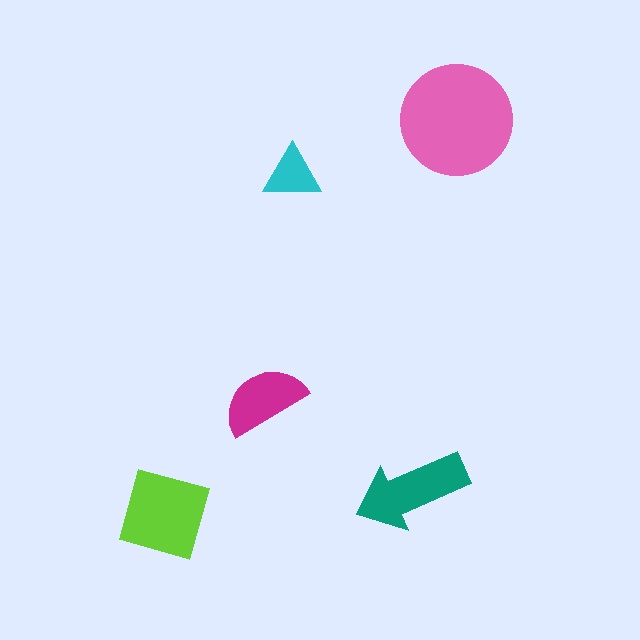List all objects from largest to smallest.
The pink circle, the lime square, the teal arrow, the magenta semicircle, the cyan triangle.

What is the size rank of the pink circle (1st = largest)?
1st.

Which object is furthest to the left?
The lime square is leftmost.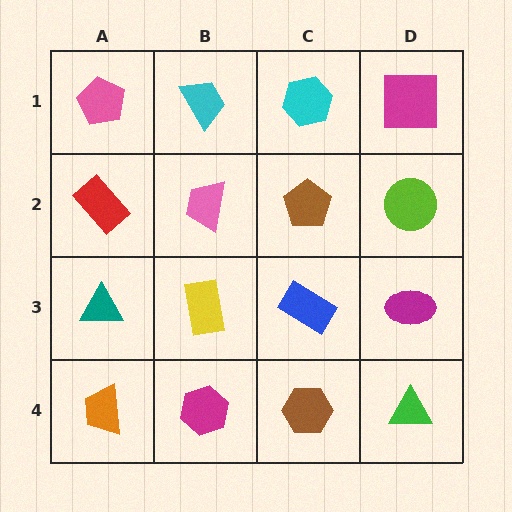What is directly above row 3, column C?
A brown pentagon.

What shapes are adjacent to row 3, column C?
A brown pentagon (row 2, column C), a brown hexagon (row 4, column C), a yellow rectangle (row 3, column B), a magenta ellipse (row 3, column D).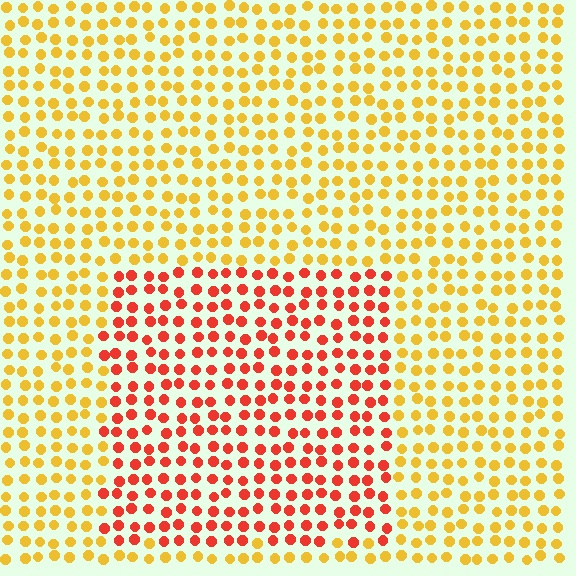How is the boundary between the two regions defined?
The boundary is defined purely by a slight shift in hue (about 43 degrees). Spacing, size, and orientation are identical on both sides.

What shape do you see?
I see a rectangle.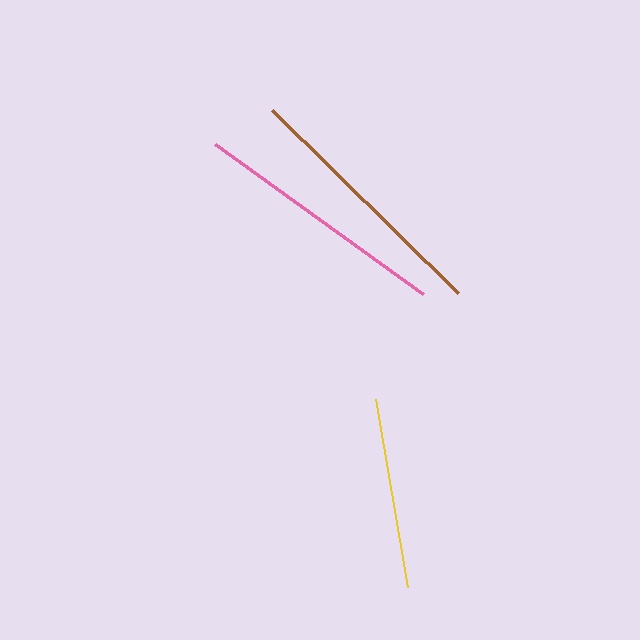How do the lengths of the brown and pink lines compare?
The brown and pink lines are approximately the same length.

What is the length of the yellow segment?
The yellow segment is approximately 190 pixels long.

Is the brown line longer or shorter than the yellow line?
The brown line is longer than the yellow line.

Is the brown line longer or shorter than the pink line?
The brown line is longer than the pink line.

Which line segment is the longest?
The brown line is the longest at approximately 261 pixels.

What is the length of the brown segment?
The brown segment is approximately 261 pixels long.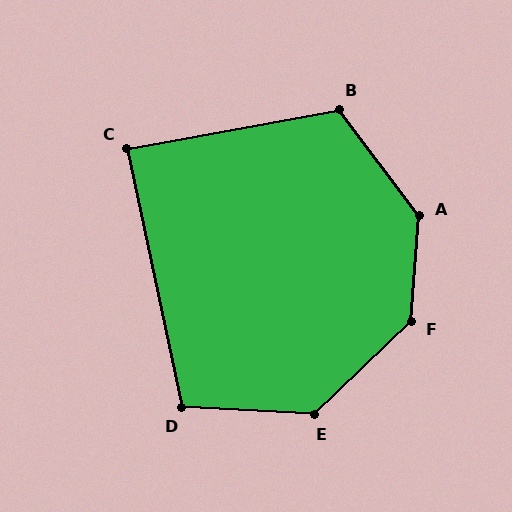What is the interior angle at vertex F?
Approximately 138 degrees (obtuse).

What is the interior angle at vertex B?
Approximately 117 degrees (obtuse).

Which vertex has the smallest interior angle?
C, at approximately 88 degrees.